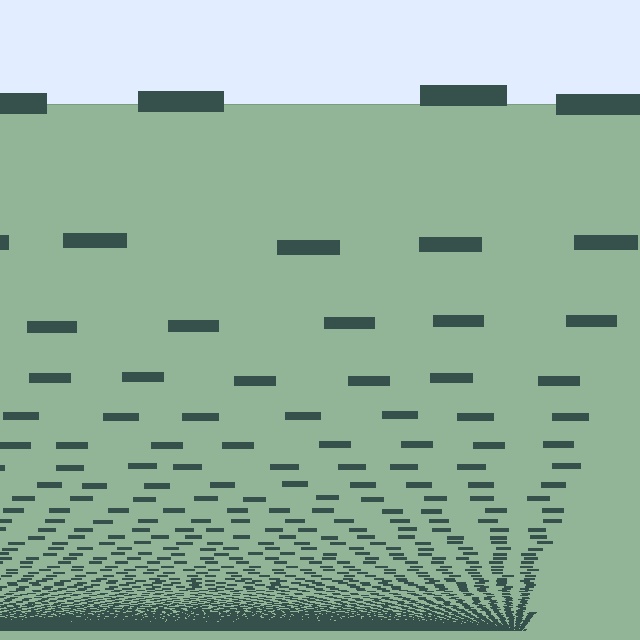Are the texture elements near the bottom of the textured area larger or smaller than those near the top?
Smaller. The gradient is inverted — elements near the bottom are smaller and denser.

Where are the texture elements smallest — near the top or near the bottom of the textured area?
Near the bottom.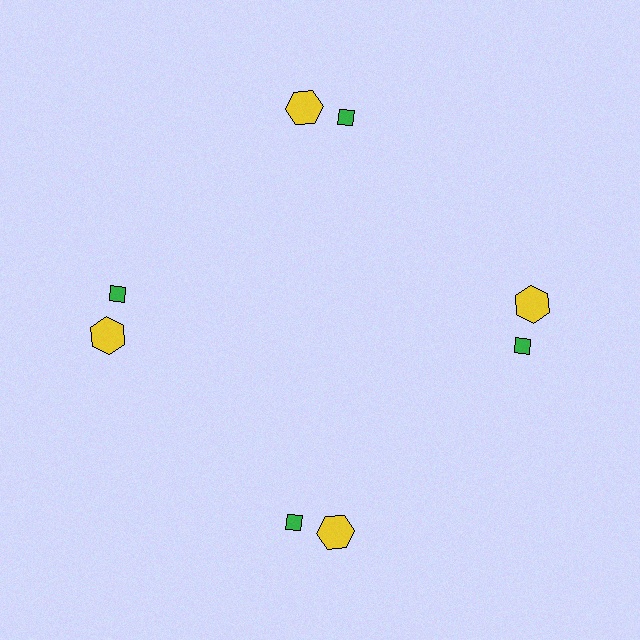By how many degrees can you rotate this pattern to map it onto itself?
The pattern maps onto itself every 90 degrees of rotation.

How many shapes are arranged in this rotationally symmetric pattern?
There are 8 shapes, arranged in 4 groups of 2.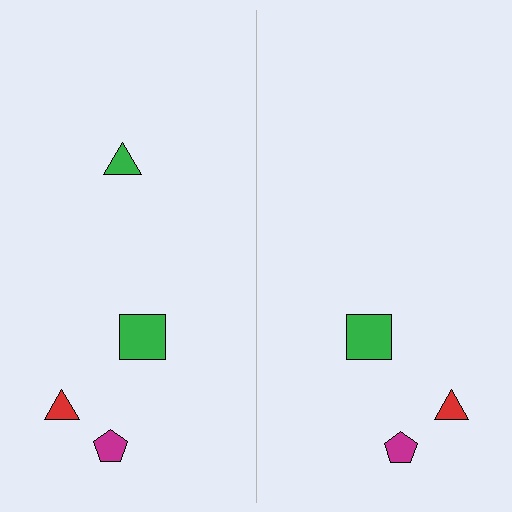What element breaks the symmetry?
A green triangle is missing from the right side.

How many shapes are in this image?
There are 7 shapes in this image.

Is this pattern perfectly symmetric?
No, the pattern is not perfectly symmetric. A green triangle is missing from the right side.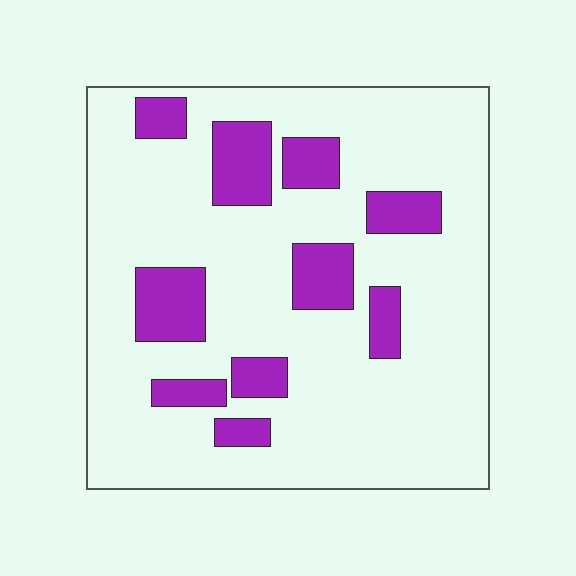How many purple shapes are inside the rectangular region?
10.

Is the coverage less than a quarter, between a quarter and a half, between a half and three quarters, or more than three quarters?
Less than a quarter.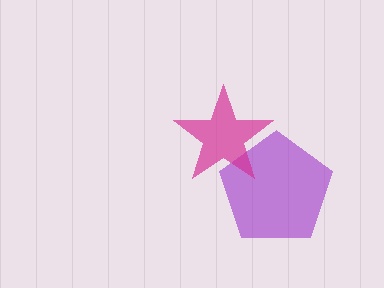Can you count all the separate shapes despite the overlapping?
Yes, there are 2 separate shapes.